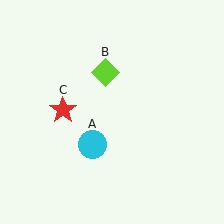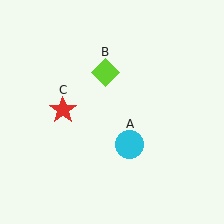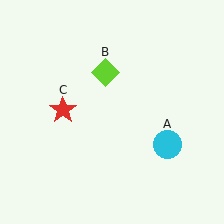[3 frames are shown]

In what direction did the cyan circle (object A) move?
The cyan circle (object A) moved right.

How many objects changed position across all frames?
1 object changed position: cyan circle (object A).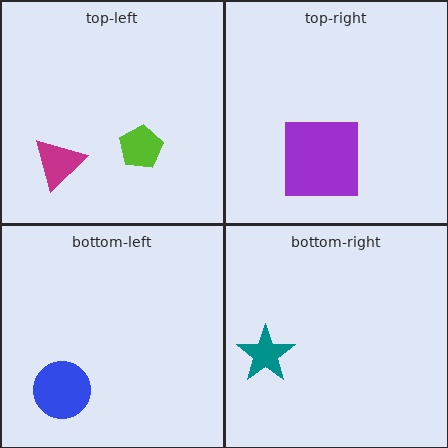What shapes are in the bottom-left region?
The blue circle.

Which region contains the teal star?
The bottom-right region.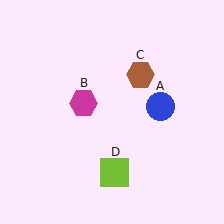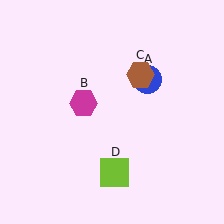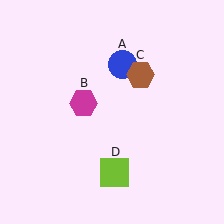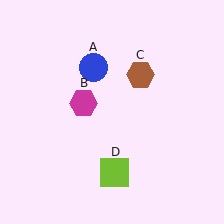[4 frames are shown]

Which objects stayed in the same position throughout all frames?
Magenta hexagon (object B) and brown hexagon (object C) and lime square (object D) remained stationary.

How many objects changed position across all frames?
1 object changed position: blue circle (object A).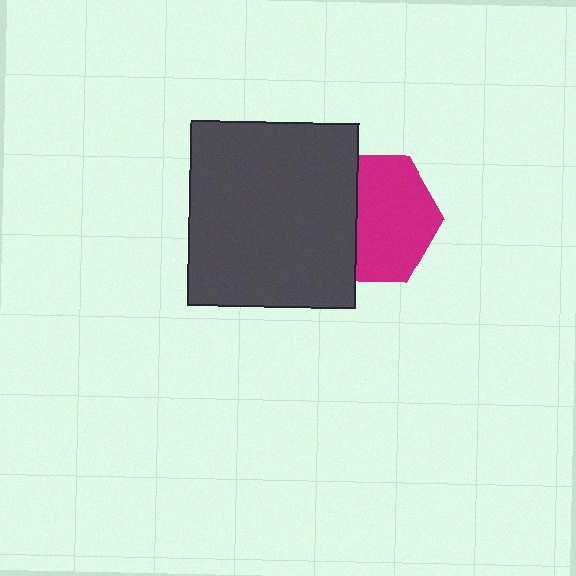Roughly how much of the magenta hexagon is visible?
About half of it is visible (roughly 63%).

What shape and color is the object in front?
The object in front is a dark gray rectangle.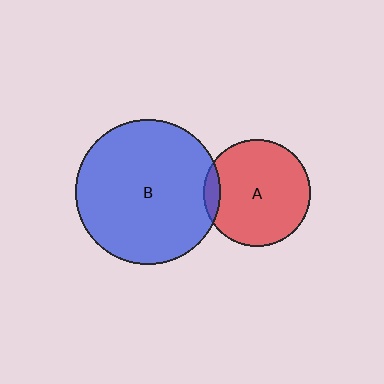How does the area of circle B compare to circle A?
Approximately 1.9 times.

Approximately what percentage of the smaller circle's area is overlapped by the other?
Approximately 10%.